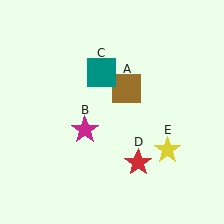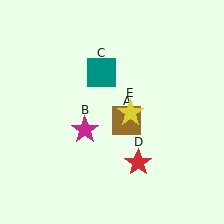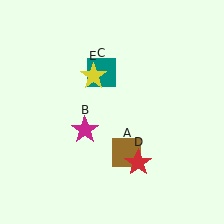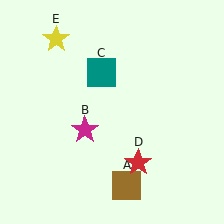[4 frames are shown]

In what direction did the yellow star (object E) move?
The yellow star (object E) moved up and to the left.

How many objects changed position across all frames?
2 objects changed position: brown square (object A), yellow star (object E).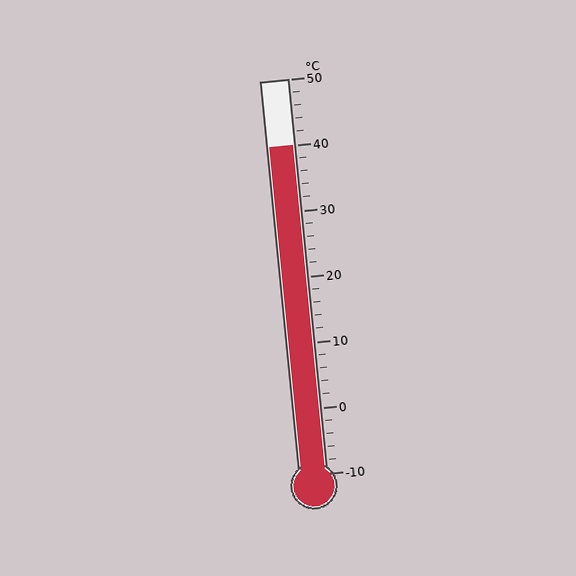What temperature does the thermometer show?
The thermometer shows approximately 40°C.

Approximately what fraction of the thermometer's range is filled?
The thermometer is filled to approximately 85% of its range.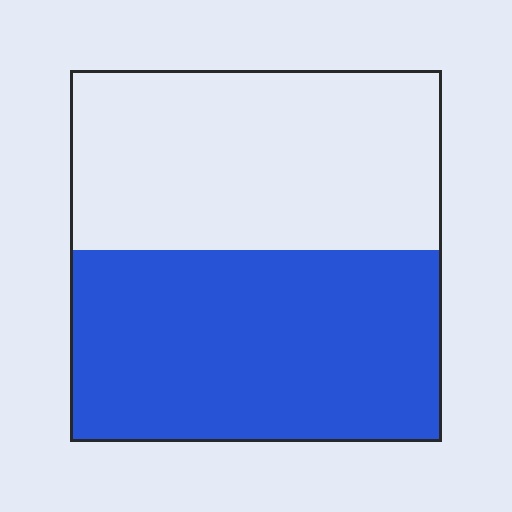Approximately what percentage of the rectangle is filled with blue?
Approximately 50%.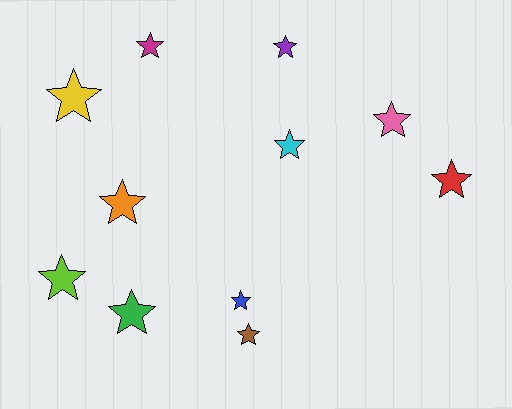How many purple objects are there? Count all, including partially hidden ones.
There is 1 purple object.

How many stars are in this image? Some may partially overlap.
There are 11 stars.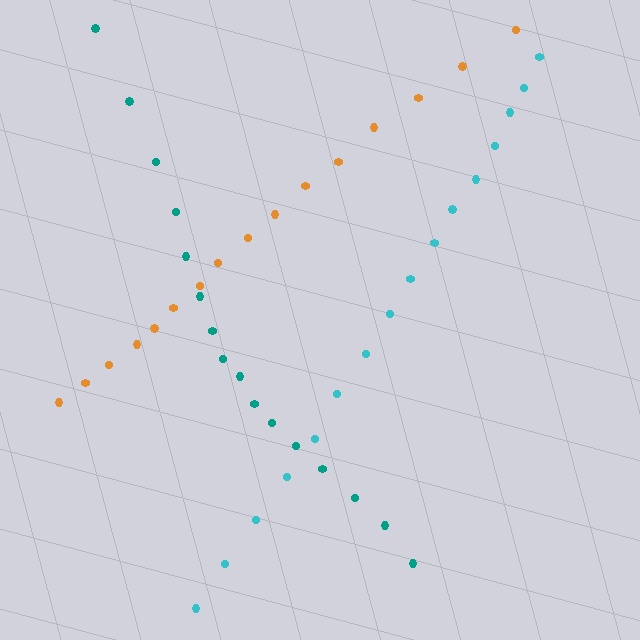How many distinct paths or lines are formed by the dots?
There are 3 distinct paths.